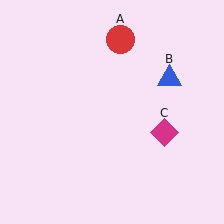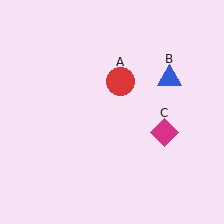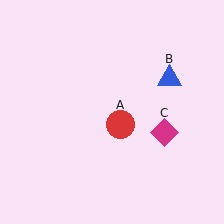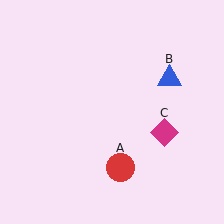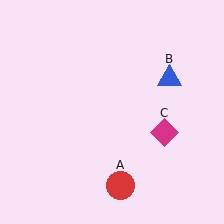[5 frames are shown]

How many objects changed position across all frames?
1 object changed position: red circle (object A).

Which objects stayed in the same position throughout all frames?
Blue triangle (object B) and magenta diamond (object C) remained stationary.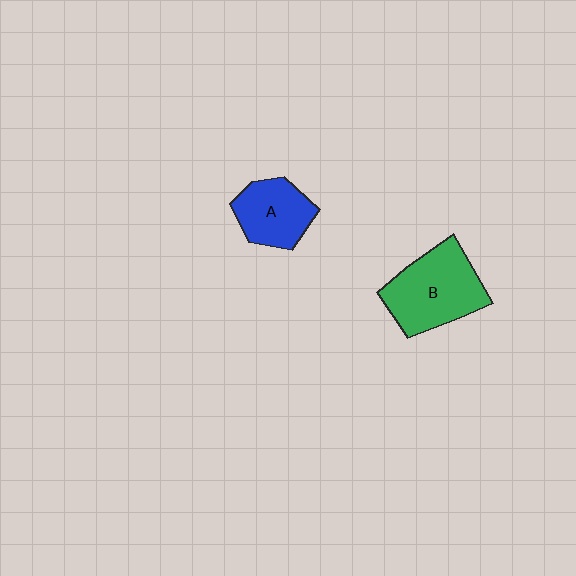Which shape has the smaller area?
Shape A (blue).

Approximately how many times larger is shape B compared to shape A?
Approximately 1.5 times.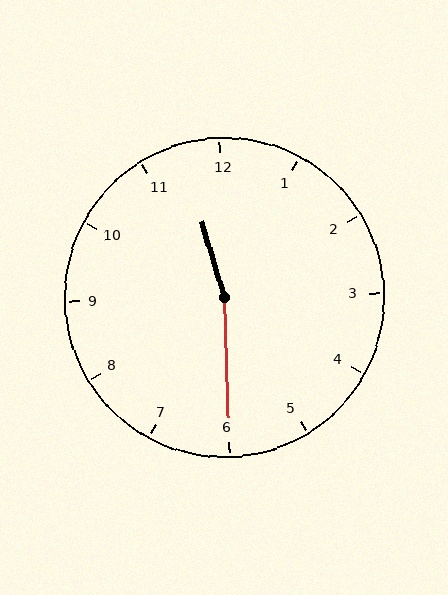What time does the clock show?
11:30.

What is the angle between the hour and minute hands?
Approximately 165 degrees.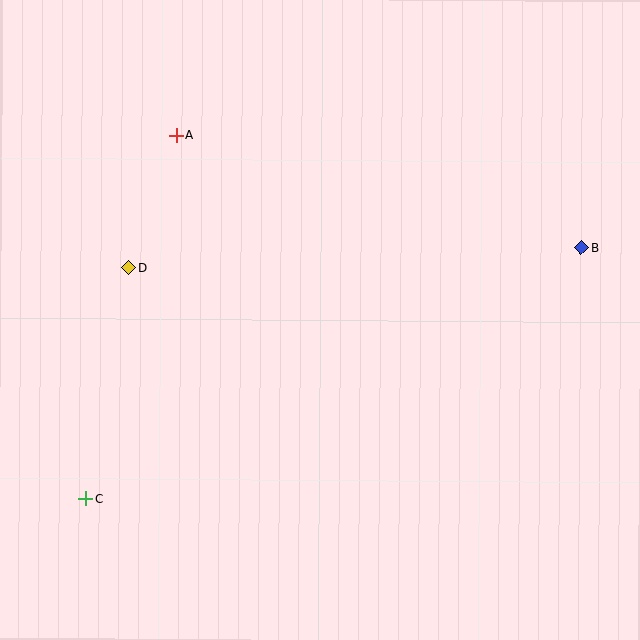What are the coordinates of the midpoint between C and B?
The midpoint between C and B is at (333, 373).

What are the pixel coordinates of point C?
Point C is at (85, 499).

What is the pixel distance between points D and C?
The distance between D and C is 236 pixels.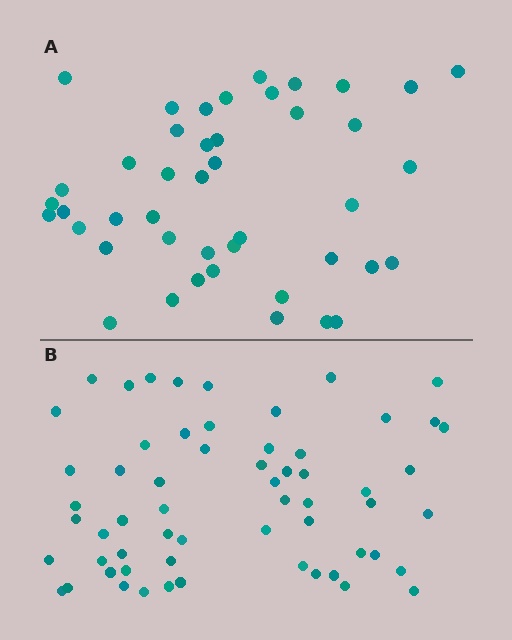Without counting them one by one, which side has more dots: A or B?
Region B (the bottom region) has more dots.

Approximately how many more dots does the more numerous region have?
Region B has approximately 15 more dots than region A.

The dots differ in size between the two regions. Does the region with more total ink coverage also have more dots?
No. Region A has more total ink coverage because its dots are larger, but region B actually contains more individual dots. Total area can be misleading — the number of items is what matters here.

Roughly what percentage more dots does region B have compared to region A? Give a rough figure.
About 35% more.